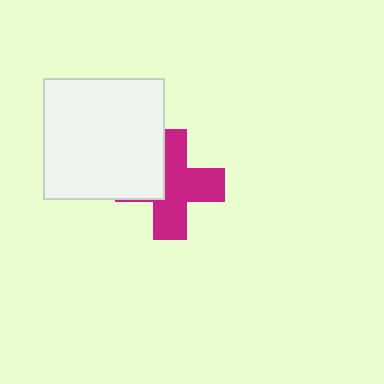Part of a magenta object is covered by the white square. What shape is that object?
It is a cross.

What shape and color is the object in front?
The object in front is a white square.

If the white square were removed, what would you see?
You would see the complete magenta cross.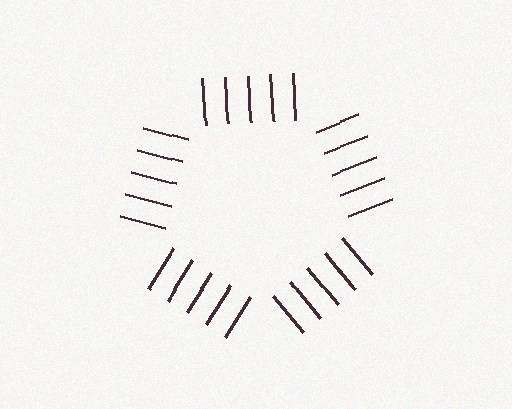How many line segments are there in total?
25 — 5 along each of the 5 edges.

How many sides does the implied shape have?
5 sides — the line-ends trace a pentagon.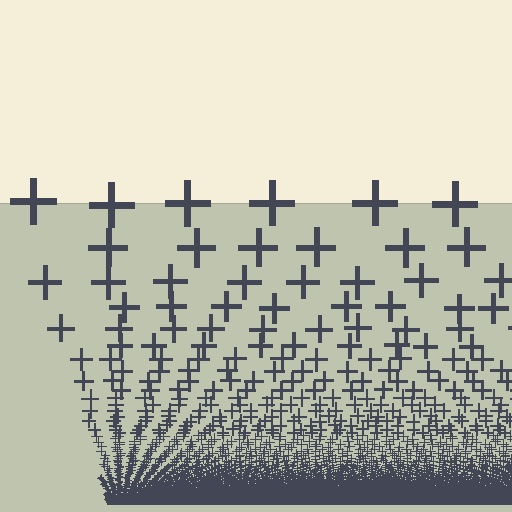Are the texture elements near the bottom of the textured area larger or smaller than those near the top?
Smaller. The gradient is inverted — elements near the bottom are smaller and denser.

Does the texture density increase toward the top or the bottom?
Density increases toward the bottom.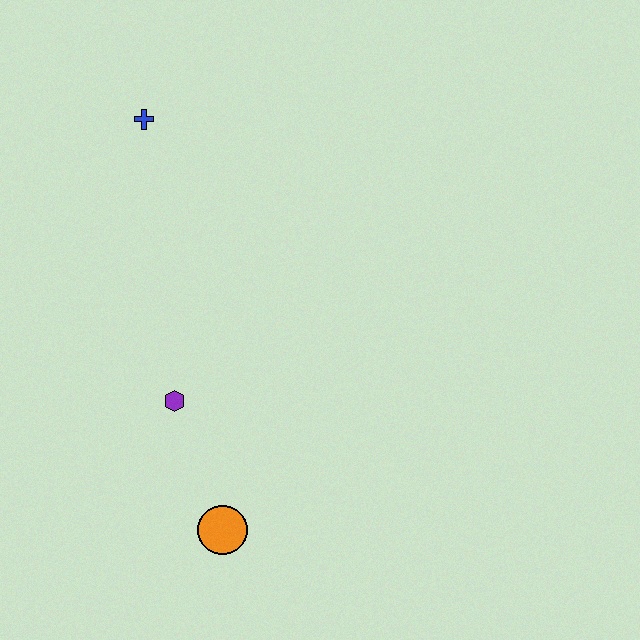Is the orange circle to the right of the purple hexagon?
Yes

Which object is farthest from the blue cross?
The orange circle is farthest from the blue cross.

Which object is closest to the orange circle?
The purple hexagon is closest to the orange circle.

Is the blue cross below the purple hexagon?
No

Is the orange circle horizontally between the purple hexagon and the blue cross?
No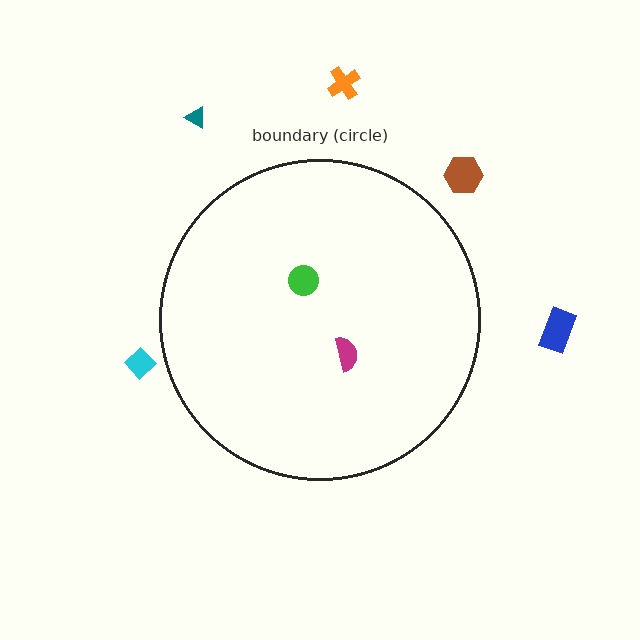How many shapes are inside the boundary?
2 inside, 5 outside.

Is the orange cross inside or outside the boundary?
Outside.